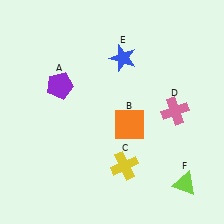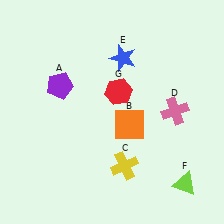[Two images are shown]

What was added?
A red hexagon (G) was added in Image 2.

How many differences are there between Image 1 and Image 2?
There is 1 difference between the two images.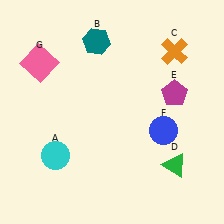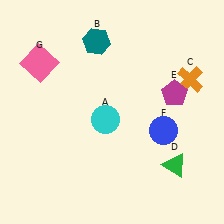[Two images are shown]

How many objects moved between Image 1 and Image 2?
2 objects moved between the two images.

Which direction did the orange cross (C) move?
The orange cross (C) moved down.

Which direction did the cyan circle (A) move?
The cyan circle (A) moved right.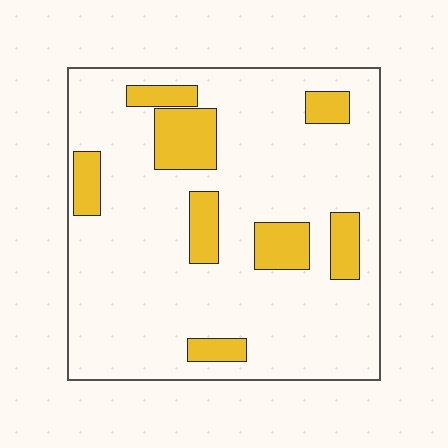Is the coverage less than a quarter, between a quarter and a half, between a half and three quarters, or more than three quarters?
Less than a quarter.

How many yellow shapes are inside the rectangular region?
8.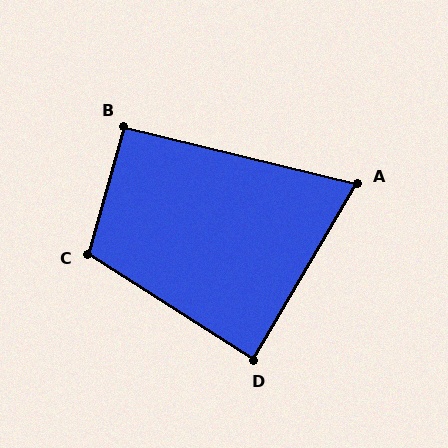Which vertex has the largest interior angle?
C, at approximately 107 degrees.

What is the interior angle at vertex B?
Approximately 92 degrees (approximately right).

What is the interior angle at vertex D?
Approximately 88 degrees (approximately right).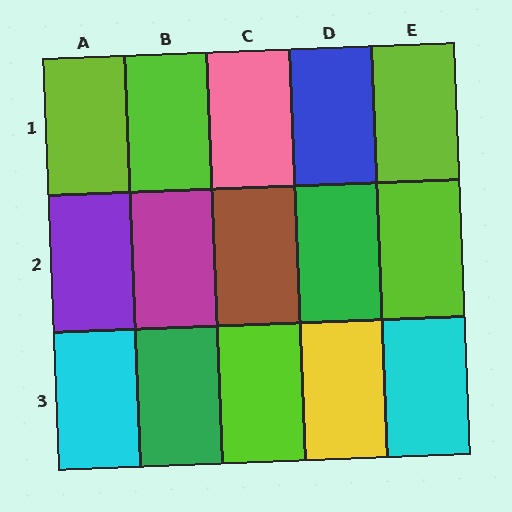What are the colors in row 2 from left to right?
Purple, magenta, brown, green, lime.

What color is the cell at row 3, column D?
Yellow.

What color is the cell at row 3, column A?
Cyan.